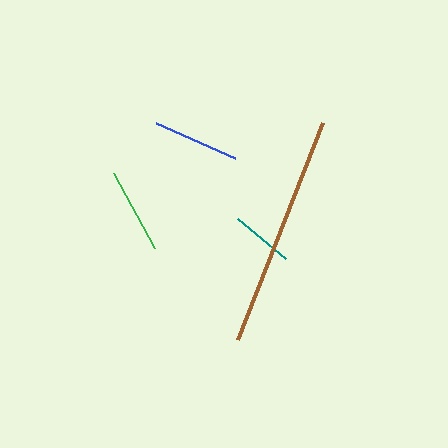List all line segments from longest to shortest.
From longest to shortest: brown, blue, green, teal.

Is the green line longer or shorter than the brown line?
The brown line is longer than the green line.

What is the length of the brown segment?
The brown segment is approximately 233 pixels long.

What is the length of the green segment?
The green segment is approximately 86 pixels long.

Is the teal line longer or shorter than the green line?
The green line is longer than the teal line.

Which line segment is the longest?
The brown line is the longest at approximately 233 pixels.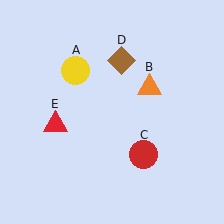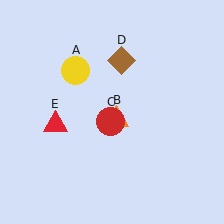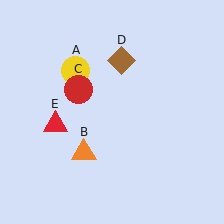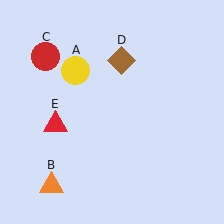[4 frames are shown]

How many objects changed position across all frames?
2 objects changed position: orange triangle (object B), red circle (object C).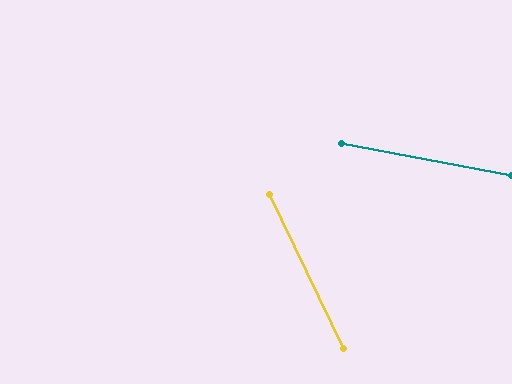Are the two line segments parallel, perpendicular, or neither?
Neither parallel nor perpendicular — they differ by about 54°.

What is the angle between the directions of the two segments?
Approximately 54 degrees.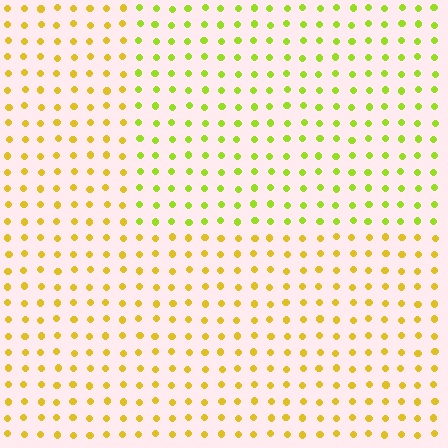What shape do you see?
I see a rectangle.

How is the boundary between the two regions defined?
The boundary is defined purely by a slight shift in hue (about 34 degrees). Spacing, size, and orientation are identical on both sides.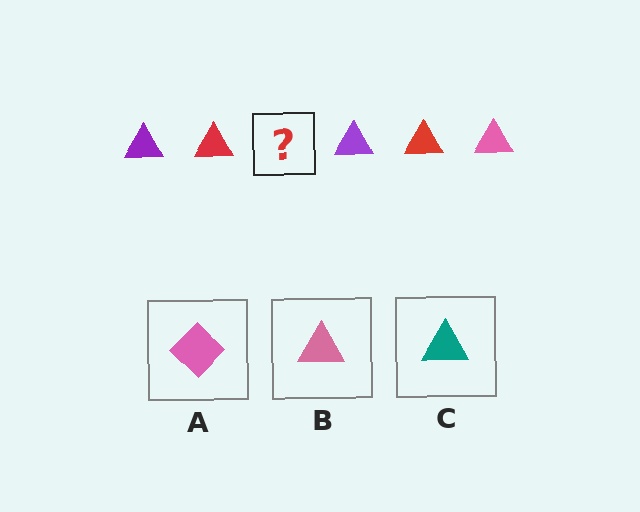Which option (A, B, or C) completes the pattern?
B.